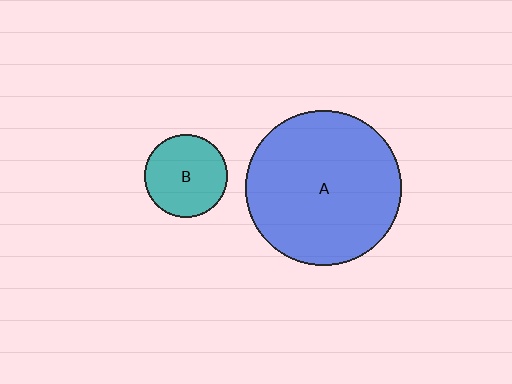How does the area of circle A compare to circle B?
Approximately 3.5 times.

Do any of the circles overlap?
No, none of the circles overlap.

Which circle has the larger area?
Circle A (blue).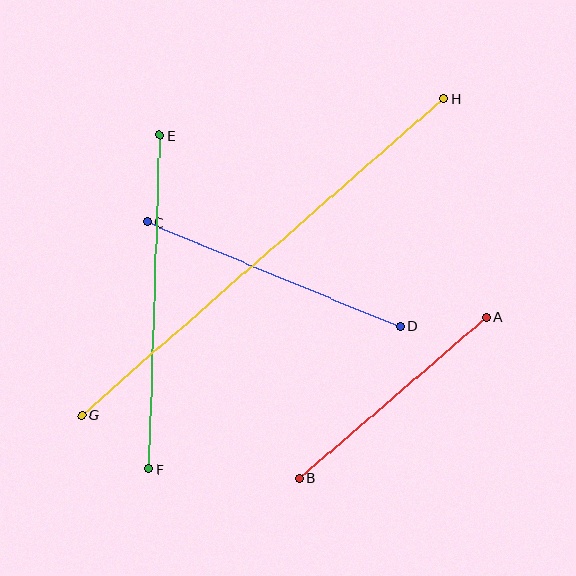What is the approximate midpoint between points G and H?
The midpoint is at approximately (263, 257) pixels.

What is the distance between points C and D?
The distance is approximately 273 pixels.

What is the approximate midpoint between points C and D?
The midpoint is at approximately (273, 274) pixels.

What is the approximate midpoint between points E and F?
The midpoint is at approximately (154, 302) pixels.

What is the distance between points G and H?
The distance is approximately 481 pixels.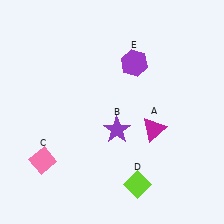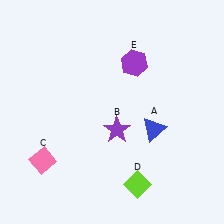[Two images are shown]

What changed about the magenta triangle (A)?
In Image 1, A is magenta. In Image 2, it changed to blue.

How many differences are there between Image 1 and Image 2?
There is 1 difference between the two images.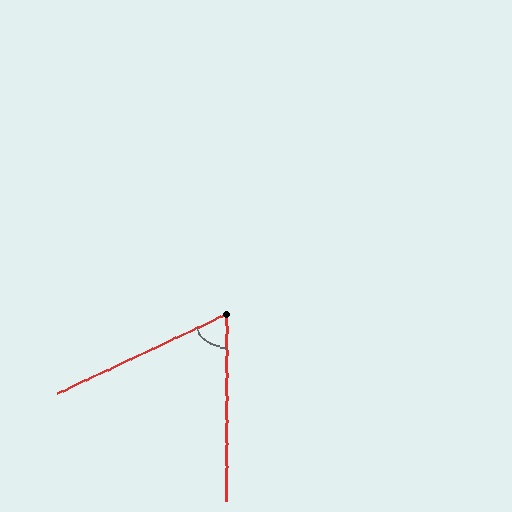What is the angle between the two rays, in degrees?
Approximately 65 degrees.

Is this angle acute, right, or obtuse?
It is acute.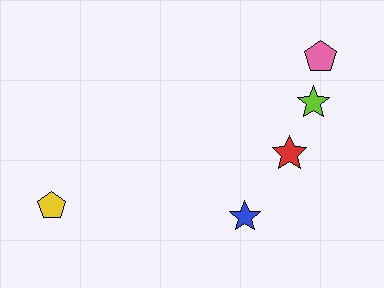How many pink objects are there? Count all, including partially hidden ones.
There is 1 pink object.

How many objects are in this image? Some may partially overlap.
There are 5 objects.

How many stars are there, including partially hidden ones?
There are 3 stars.